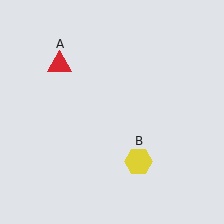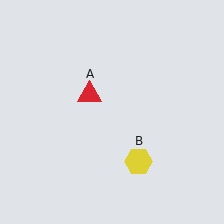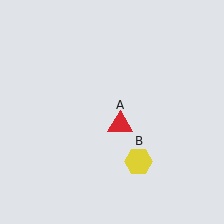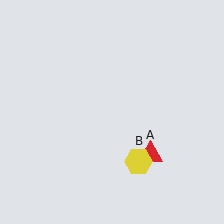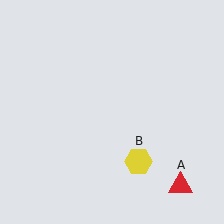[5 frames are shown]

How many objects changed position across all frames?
1 object changed position: red triangle (object A).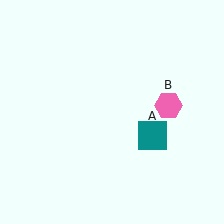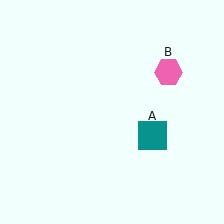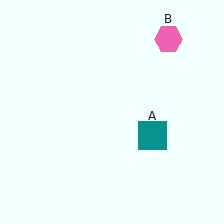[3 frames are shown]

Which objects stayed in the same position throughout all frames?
Teal square (object A) remained stationary.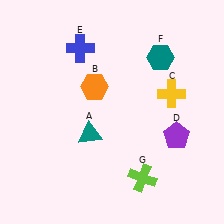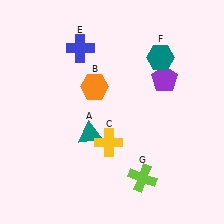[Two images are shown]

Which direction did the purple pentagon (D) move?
The purple pentagon (D) moved up.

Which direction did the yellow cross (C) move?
The yellow cross (C) moved left.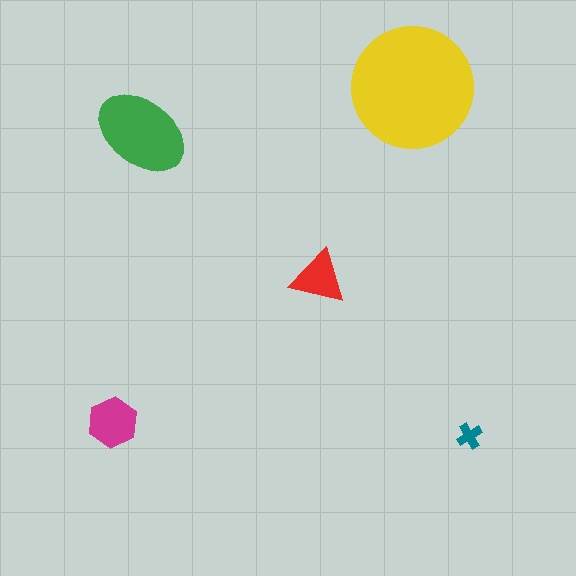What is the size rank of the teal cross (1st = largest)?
5th.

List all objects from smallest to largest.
The teal cross, the red triangle, the magenta hexagon, the green ellipse, the yellow circle.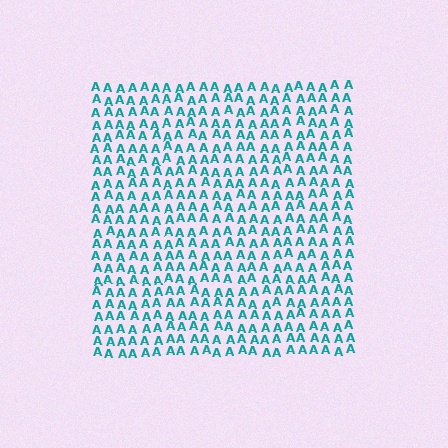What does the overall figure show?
The overall figure shows a square.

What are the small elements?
The small elements are letter A's.